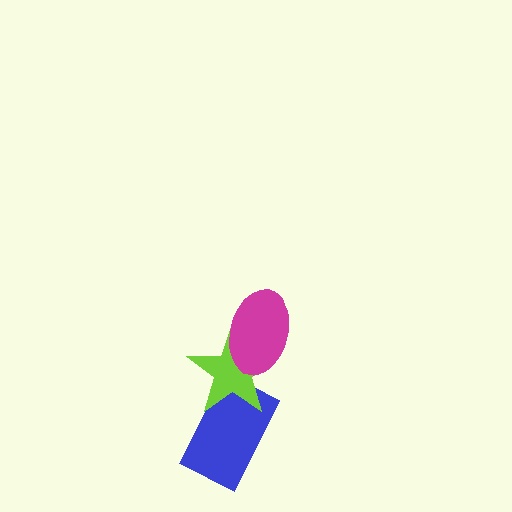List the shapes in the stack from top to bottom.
From top to bottom: the magenta ellipse, the lime star, the blue rectangle.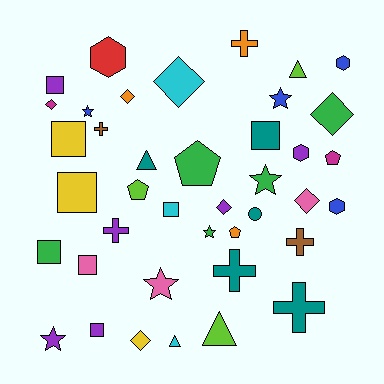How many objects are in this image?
There are 40 objects.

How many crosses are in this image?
There are 6 crosses.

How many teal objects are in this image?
There are 5 teal objects.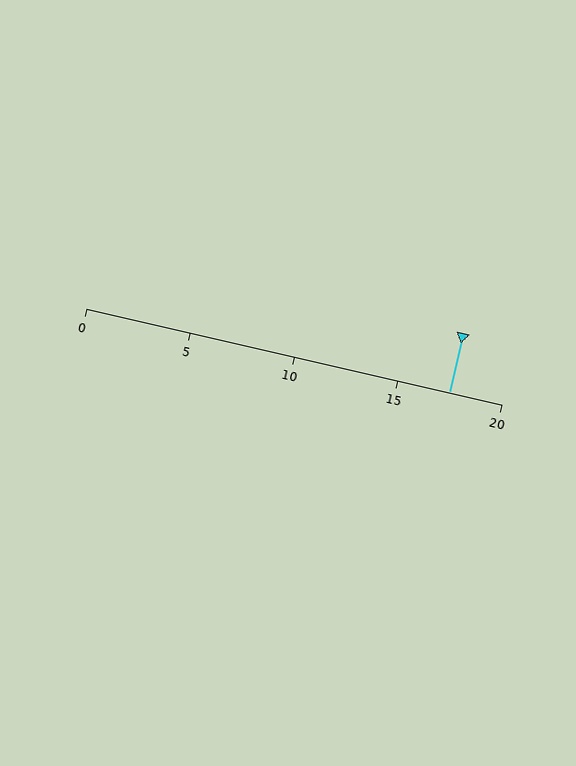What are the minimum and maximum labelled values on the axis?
The axis runs from 0 to 20.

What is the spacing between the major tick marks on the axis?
The major ticks are spaced 5 apart.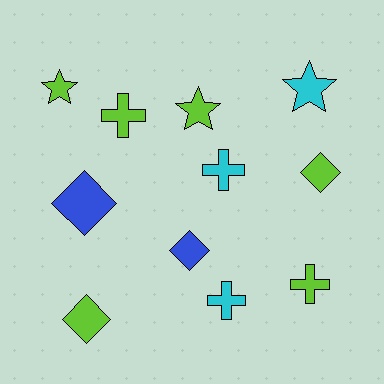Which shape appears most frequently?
Diamond, with 4 objects.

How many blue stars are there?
There are no blue stars.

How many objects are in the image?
There are 11 objects.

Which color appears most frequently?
Lime, with 6 objects.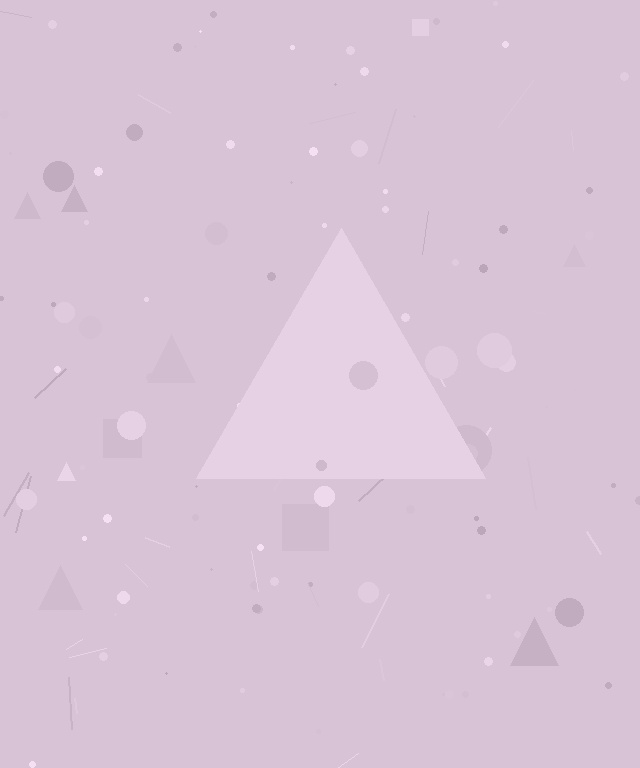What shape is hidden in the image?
A triangle is hidden in the image.